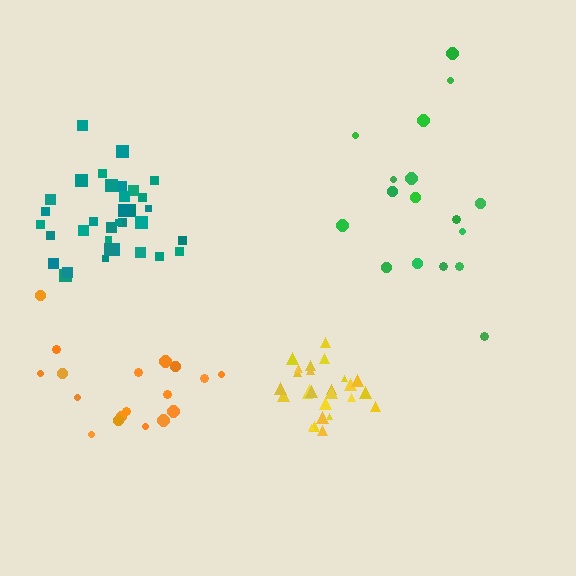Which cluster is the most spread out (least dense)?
Green.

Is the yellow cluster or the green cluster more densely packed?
Yellow.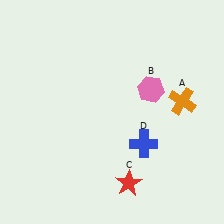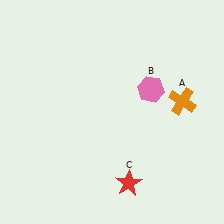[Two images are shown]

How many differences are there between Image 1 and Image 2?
There is 1 difference between the two images.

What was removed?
The blue cross (D) was removed in Image 2.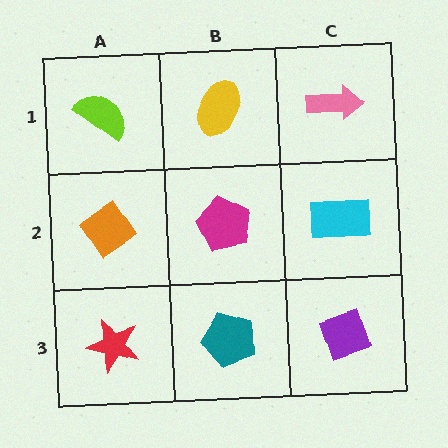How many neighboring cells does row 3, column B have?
3.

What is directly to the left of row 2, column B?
An orange diamond.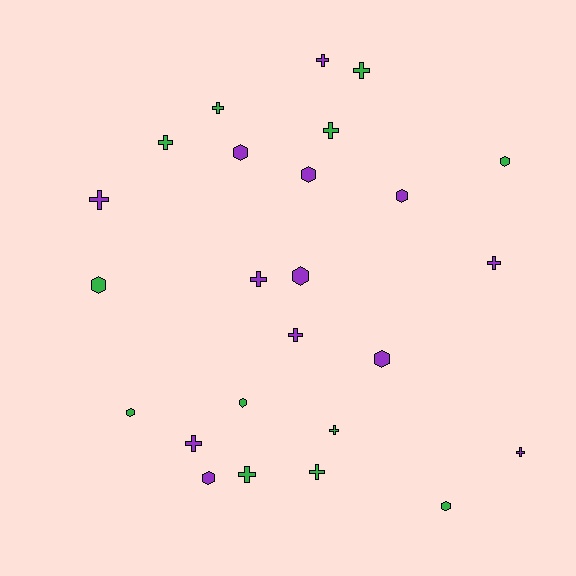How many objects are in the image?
There are 25 objects.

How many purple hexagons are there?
There are 6 purple hexagons.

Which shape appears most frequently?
Cross, with 14 objects.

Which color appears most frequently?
Purple, with 13 objects.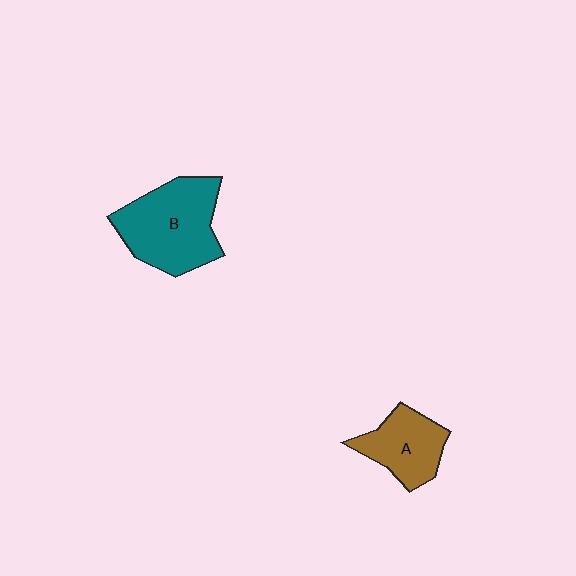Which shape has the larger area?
Shape B (teal).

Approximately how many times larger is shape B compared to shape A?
Approximately 1.6 times.